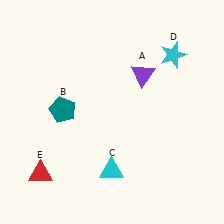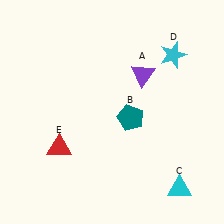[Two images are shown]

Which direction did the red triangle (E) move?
The red triangle (E) moved up.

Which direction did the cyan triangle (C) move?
The cyan triangle (C) moved right.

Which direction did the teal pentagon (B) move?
The teal pentagon (B) moved right.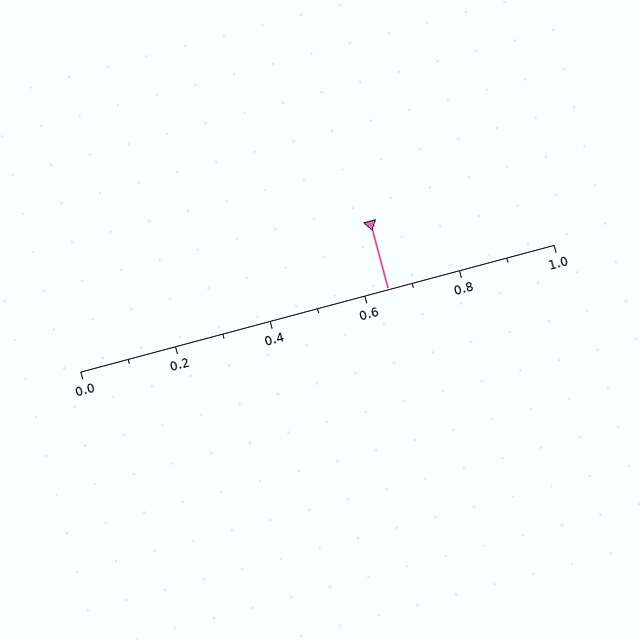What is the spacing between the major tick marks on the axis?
The major ticks are spaced 0.2 apart.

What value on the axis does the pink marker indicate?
The marker indicates approximately 0.65.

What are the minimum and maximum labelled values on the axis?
The axis runs from 0.0 to 1.0.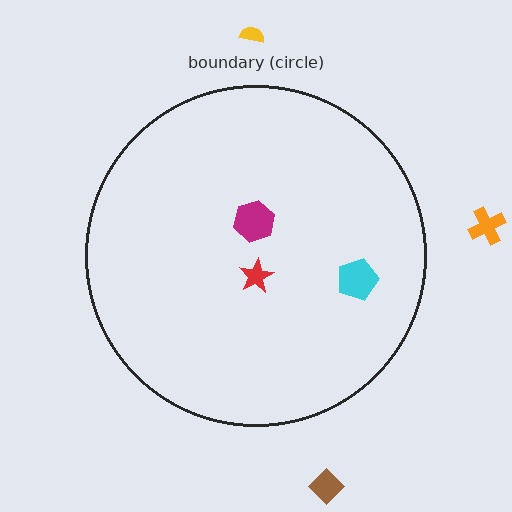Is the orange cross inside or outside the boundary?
Outside.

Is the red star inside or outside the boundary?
Inside.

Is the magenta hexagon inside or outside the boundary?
Inside.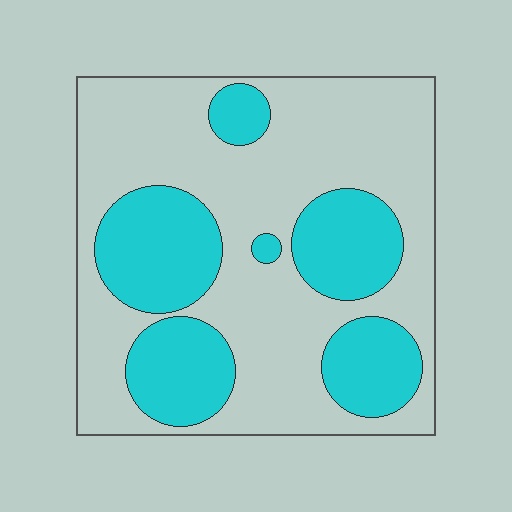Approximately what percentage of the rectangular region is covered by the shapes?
Approximately 35%.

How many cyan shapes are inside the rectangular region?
6.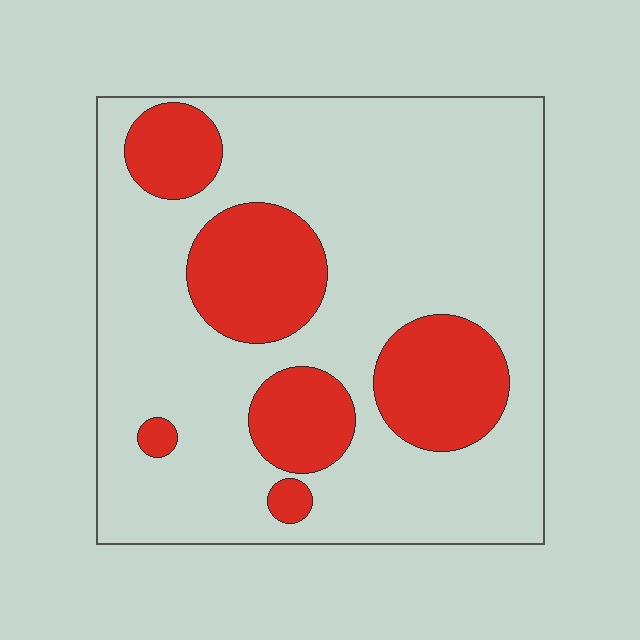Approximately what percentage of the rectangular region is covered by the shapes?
Approximately 25%.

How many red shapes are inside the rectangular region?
6.